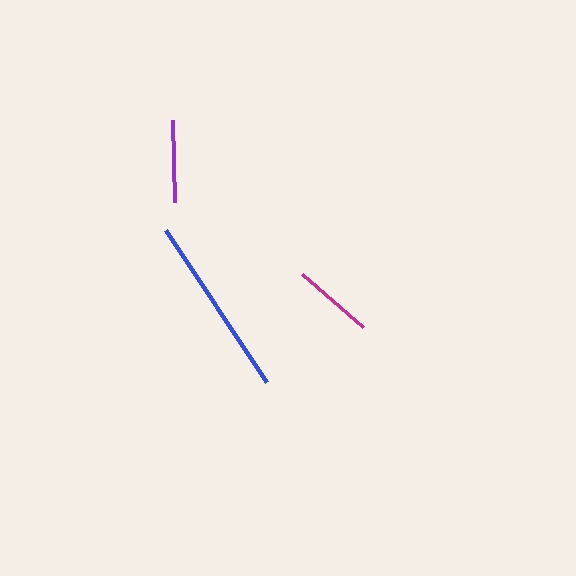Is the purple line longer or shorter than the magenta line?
The purple line is longer than the magenta line.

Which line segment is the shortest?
The magenta line is the shortest at approximately 80 pixels.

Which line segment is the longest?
The blue line is the longest at approximately 182 pixels.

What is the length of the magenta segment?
The magenta segment is approximately 80 pixels long.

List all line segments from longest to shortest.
From longest to shortest: blue, purple, magenta.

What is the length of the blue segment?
The blue segment is approximately 182 pixels long.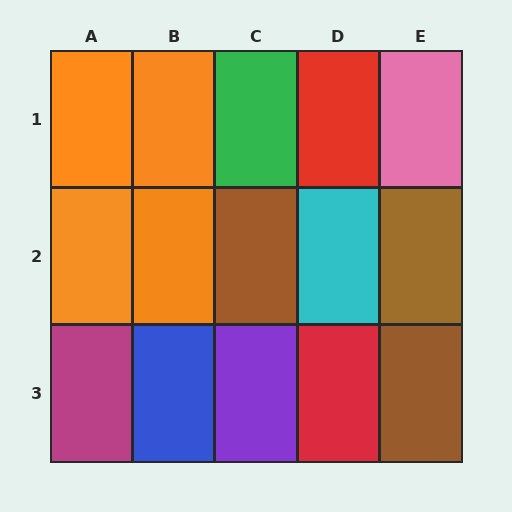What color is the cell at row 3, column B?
Blue.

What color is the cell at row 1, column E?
Pink.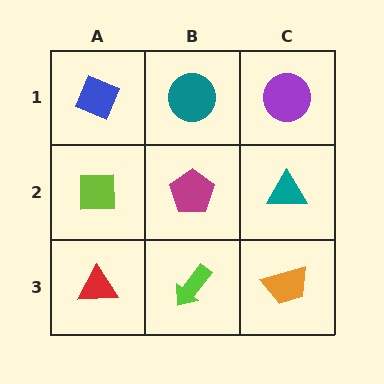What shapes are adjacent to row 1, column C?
A teal triangle (row 2, column C), a teal circle (row 1, column B).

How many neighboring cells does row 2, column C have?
3.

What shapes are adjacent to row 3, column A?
A lime square (row 2, column A), a lime arrow (row 3, column B).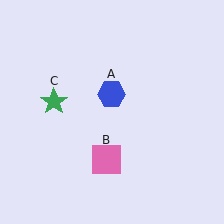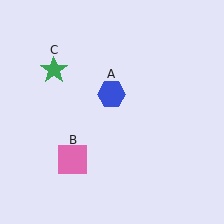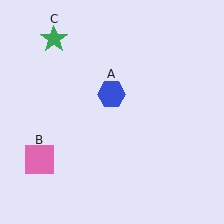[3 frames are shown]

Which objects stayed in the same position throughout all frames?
Blue hexagon (object A) remained stationary.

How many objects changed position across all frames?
2 objects changed position: pink square (object B), green star (object C).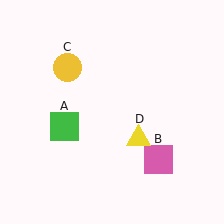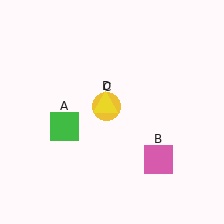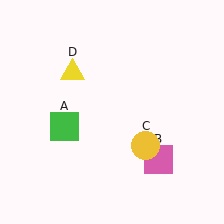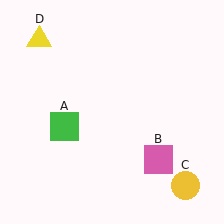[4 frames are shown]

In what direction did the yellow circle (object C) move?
The yellow circle (object C) moved down and to the right.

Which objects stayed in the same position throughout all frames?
Green square (object A) and pink square (object B) remained stationary.